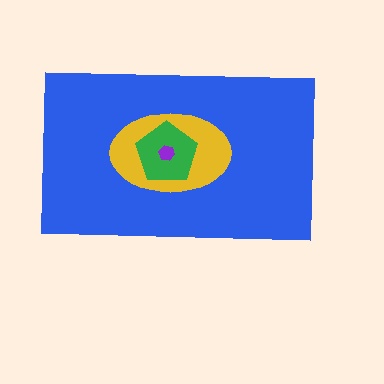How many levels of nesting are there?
4.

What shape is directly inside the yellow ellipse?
The green pentagon.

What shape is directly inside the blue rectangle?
The yellow ellipse.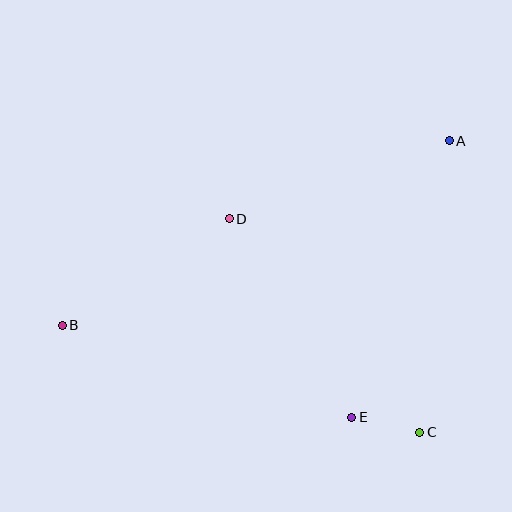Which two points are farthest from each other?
Points A and B are farthest from each other.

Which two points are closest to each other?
Points C and E are closest to each other.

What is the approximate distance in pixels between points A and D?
The distance between A and D is approximately 233 pixels.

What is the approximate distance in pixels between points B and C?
The distance between B and C is approximately 373 pixels.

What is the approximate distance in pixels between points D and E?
The distance between D and E is approximately 233 pixels.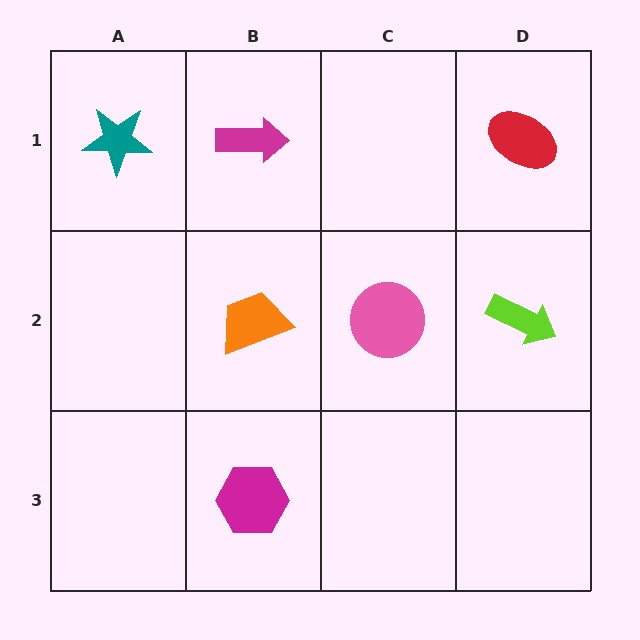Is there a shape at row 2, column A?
No, that cell is empty.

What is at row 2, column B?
An orange trapezoid.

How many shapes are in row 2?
3 shapes.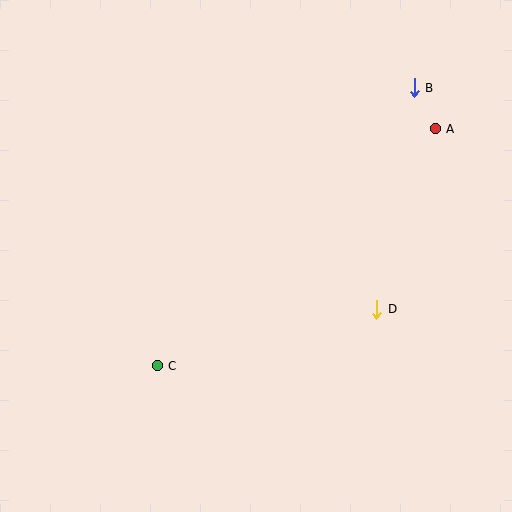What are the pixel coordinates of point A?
Point A is at (435, 129).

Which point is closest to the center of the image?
Point D at (377, 309) is closest to the center.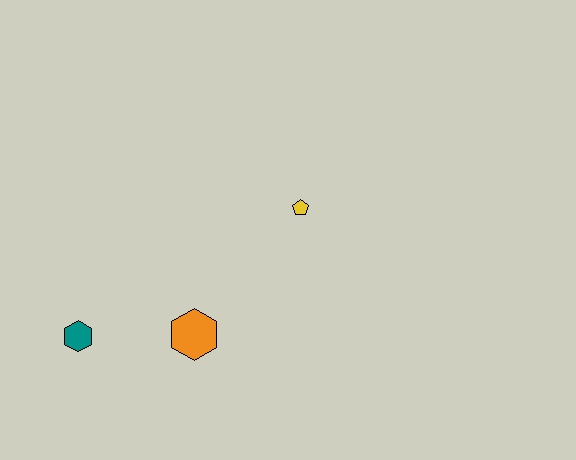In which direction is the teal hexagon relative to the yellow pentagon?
The teal hexagon is to the left of the yellow pentagon.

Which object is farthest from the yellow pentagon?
The teal hexagon is farthest from the yellow pentagon.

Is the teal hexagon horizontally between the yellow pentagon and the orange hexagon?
No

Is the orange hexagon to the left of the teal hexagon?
No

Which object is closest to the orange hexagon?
The teal hexagon is closest to the orange hexagon.